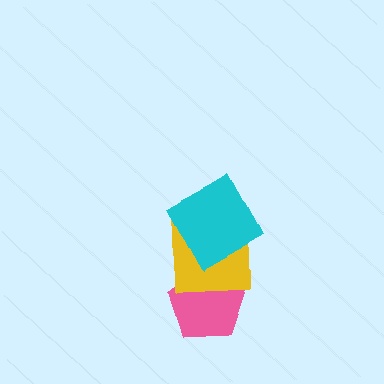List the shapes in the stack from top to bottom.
From top to bottom: the cyan square, the yellow square, the pink pentagon.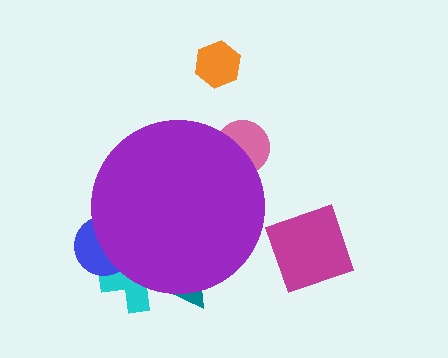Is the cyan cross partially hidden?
Yes, the cyan cross is partially hidden behind the purple circle.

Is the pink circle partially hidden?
Yes, the pink circle is partially hidden behind the purple circle.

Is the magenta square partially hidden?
No, the magenta square is fully visible.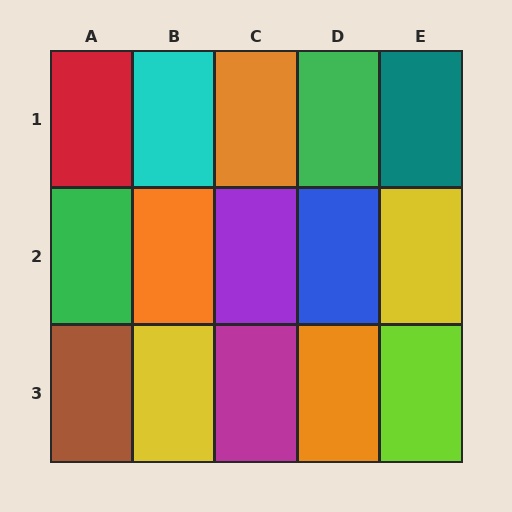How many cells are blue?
1 cell is blue.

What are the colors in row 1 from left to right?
Red, cyan, orange, green, teal.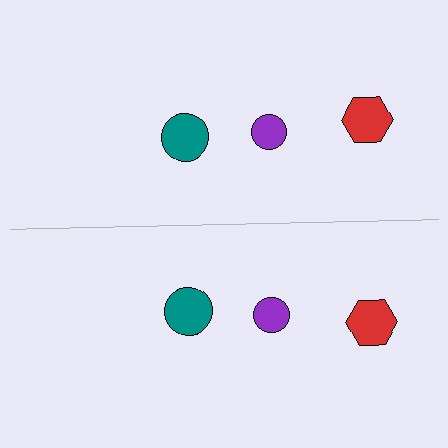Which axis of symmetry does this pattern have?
The pattern has a horizontal axis of symmetry running through the center of the image.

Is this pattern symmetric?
Yes, this pattern has bilateral (reflection) symmetry.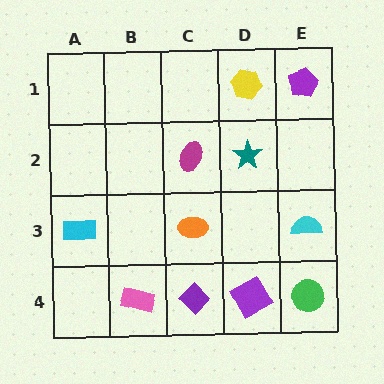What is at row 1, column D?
A yellow hexagon.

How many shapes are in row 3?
3 shapes.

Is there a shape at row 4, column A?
No, that cell is empty.